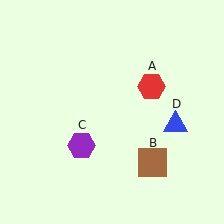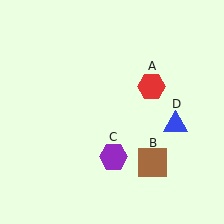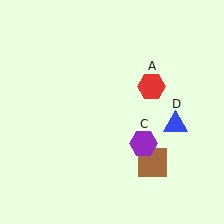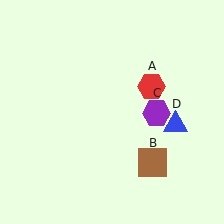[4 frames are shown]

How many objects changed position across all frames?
1 object changed position: purple hexagon (object C).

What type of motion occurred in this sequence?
The purple hexagon (object C) rotated counterclockwise around the center of the scene.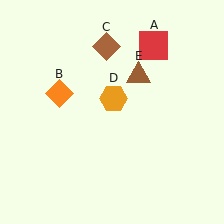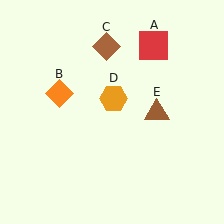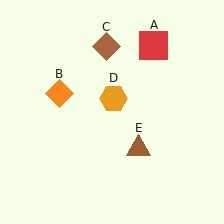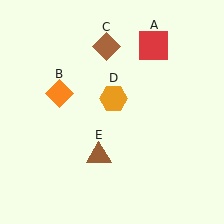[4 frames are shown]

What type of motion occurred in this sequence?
The brown triangle (object E) rotated clockwise around the center of the scene.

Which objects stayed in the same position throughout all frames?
Red square (object A) and orange diamond (object B) and brown diamond (object C) and orange hexagon (object D) remained stationary.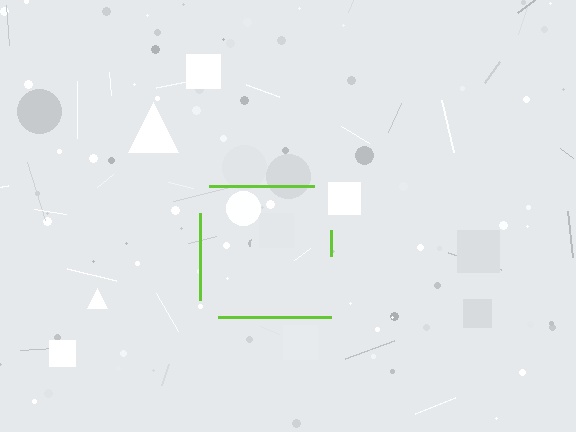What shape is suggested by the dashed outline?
The dashed outline suggests a square.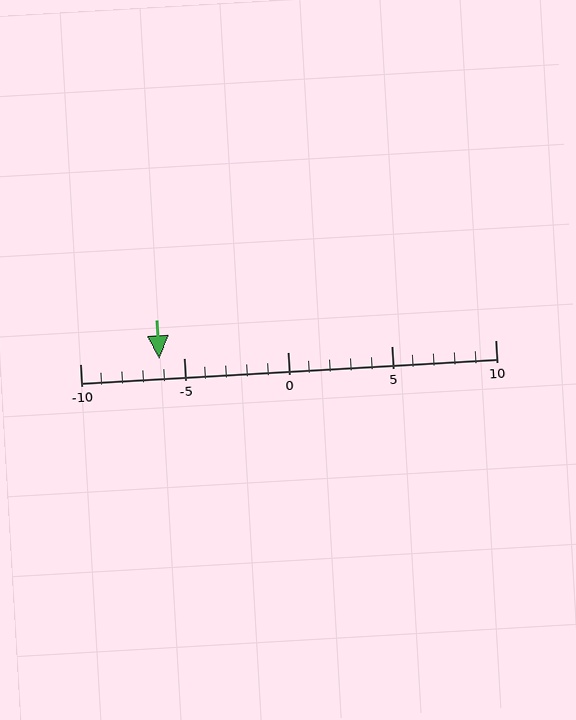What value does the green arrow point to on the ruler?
The green arrow points to approximately -6.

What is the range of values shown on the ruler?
The ruler shows values from -10 to 10.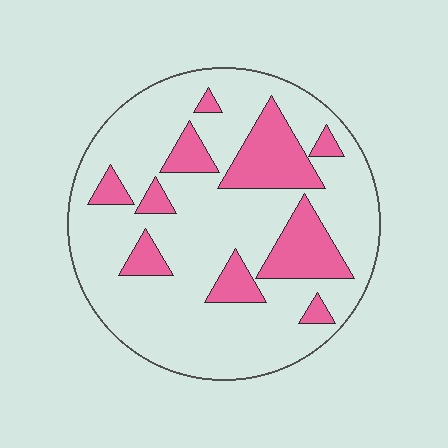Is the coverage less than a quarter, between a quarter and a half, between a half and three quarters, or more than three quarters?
Less than a quarter.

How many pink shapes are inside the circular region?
10.